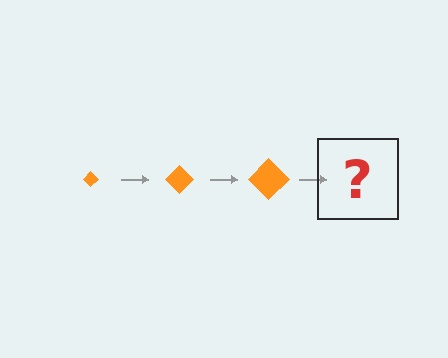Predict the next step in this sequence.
The next step is an orange diamond, larger than the previous one.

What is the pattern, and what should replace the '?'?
The pattern is that the diamond gets progressively larger each step. The '?' should be an orange diamond, larger than the previous one.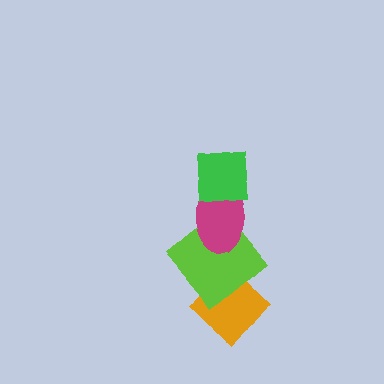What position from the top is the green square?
The green square is 1st from the top.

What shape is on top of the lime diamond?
The magenta ellipse is on top of the lime diamond.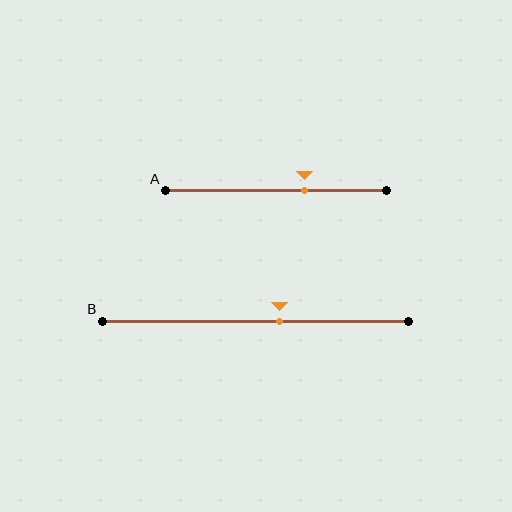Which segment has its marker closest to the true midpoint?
Segment B has its marker closest to the true midpoint.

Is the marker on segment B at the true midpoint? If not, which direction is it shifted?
No, the marker on segment B is shifted to the right by about 8% of the segment length.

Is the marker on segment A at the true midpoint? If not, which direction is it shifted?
No, the marker on segment A is shifted to the right by about 13% of the segment length.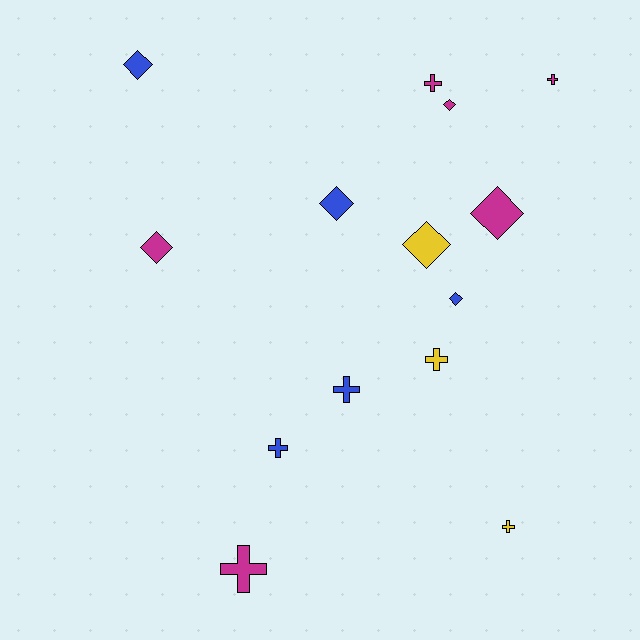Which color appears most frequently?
Magenta, with 6 objects.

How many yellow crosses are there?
There are 2 yellow crosses.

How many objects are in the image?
There are 14 objects.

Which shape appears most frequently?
Cross, with 7 objects.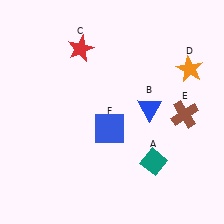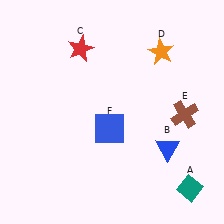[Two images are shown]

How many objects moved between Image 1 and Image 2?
3 objects moved between the two images.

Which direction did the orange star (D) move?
The orange star (D) moved left.